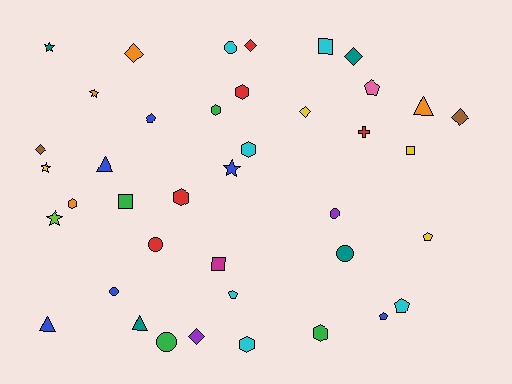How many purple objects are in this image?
There are 2 purple objects.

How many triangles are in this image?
There are 4 triangles.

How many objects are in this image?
There are 40 objects.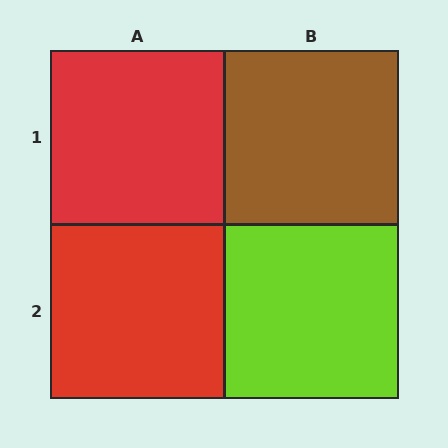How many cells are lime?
1 cell is lime.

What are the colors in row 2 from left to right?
Red, lime.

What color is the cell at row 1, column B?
Brown.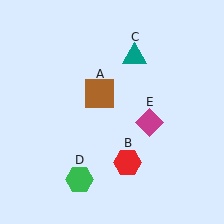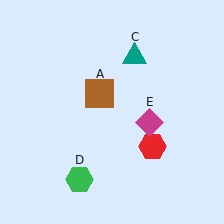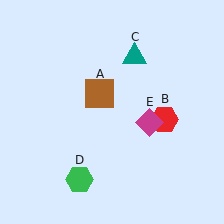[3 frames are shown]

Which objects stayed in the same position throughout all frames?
Brown square (object A) and teal triangle (object C) and green hexagon (object D) and magenta diamond (object E) remained stationary.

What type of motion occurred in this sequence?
The red hexagon (object B) rotated counterclockwise around the center of the scene.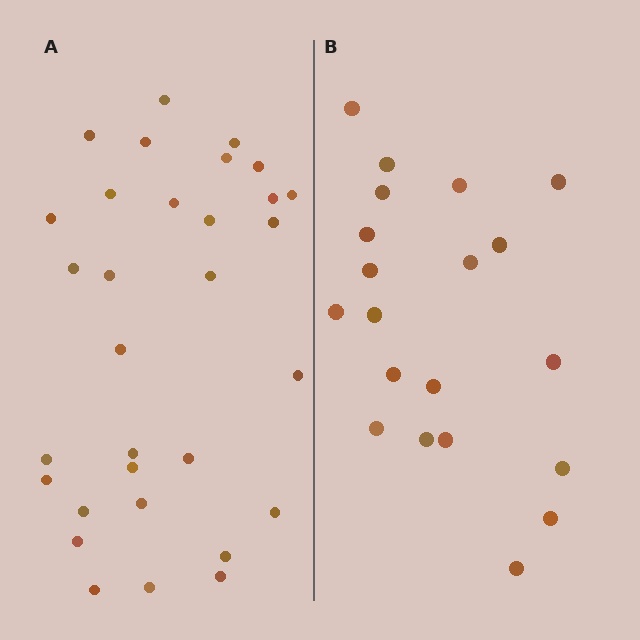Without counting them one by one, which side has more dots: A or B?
Region A (the left region) has more dots.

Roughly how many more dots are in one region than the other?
Region A has roughly 12 or so more dots than region B.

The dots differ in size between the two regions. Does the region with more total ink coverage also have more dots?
No. Region B has more total ink coverage because its dots are larger, but region A actually contains more individual dots. Total area can be misleading — the number of items is what matters here.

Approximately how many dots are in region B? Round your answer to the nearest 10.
About 20 dots.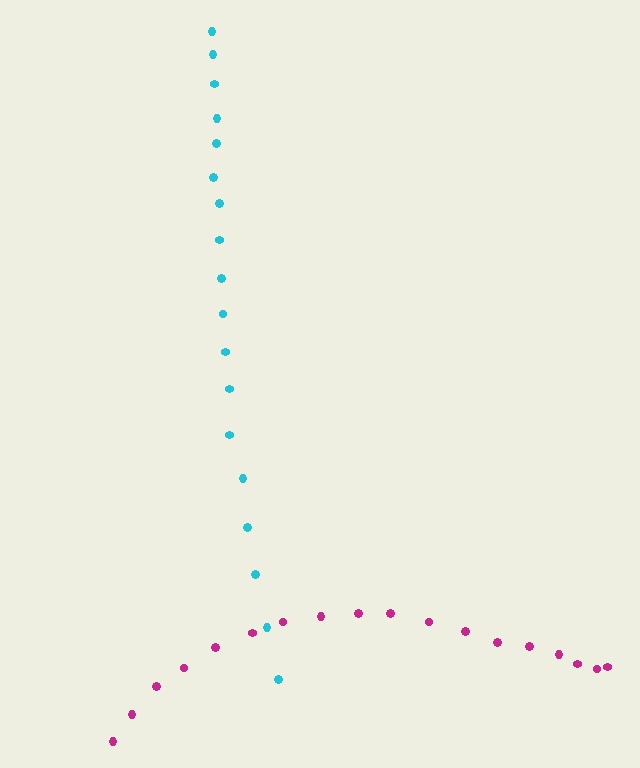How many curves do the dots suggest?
There are 2 distinct paths.